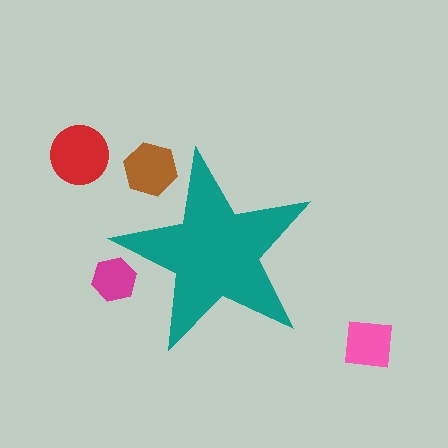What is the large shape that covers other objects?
A teal star.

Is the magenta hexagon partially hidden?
Yes, the magenta hexagon is partially hidden behind the teal star.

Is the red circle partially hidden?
No, the red circle is fully visible.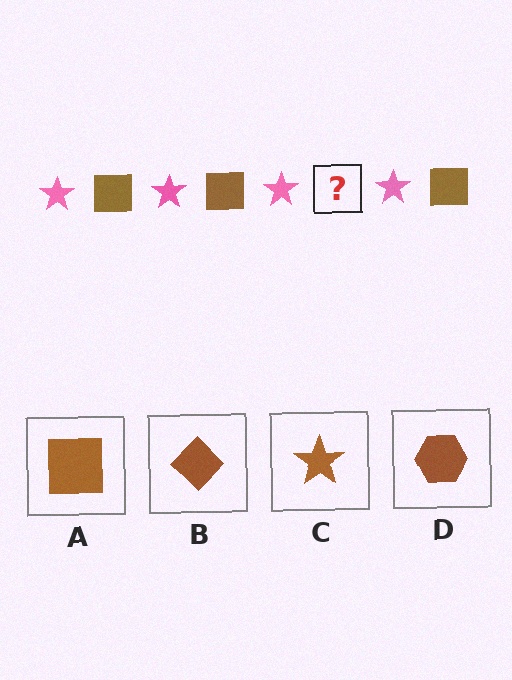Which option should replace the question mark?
Option A.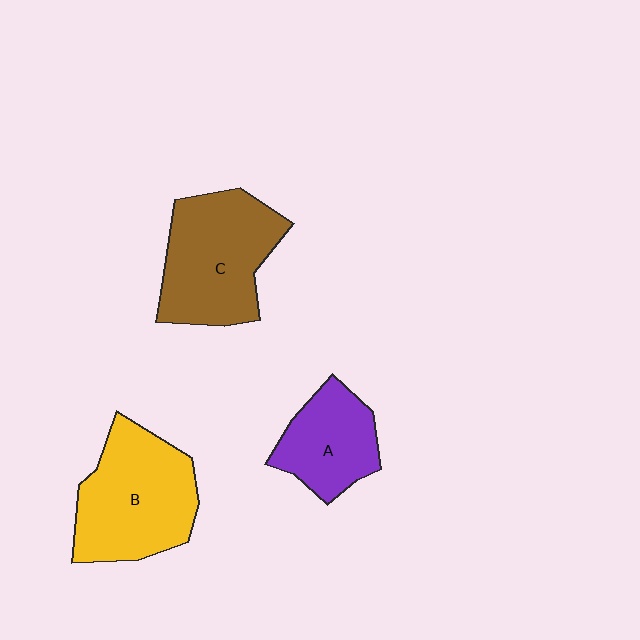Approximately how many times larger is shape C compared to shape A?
Approximately 1.5 times.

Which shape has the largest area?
Shape B (yellow).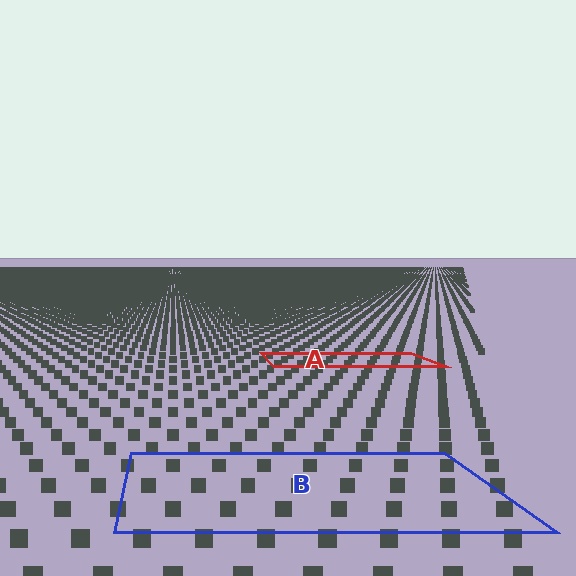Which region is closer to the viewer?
Region B is closer. The texture elements there are larger and more spread out.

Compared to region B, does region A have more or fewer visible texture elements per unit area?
Region A has more texture elements per unit area — they are packed more densely because it is farther away.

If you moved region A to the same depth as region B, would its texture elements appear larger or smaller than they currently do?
They would appear larger. At a closer depth, the same texture elements are projected at a bigger on-screen size.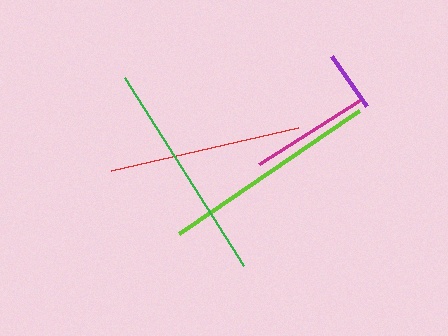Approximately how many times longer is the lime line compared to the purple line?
The lime line is approximately 3.6 times the length of the purple line.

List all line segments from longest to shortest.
From longest to shortest: green, lime, red, magenta, purple.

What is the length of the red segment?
The red segment is approximately 192 pixels long.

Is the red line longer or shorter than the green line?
The green line is longer than the red line.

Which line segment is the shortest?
The purple line is the shortest at approximately 61 pixels.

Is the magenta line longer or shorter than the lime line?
The lime line is longer than the magenta line.